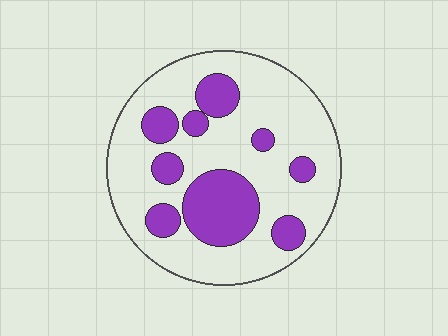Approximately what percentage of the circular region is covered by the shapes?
Approximately 25%.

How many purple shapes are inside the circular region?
9.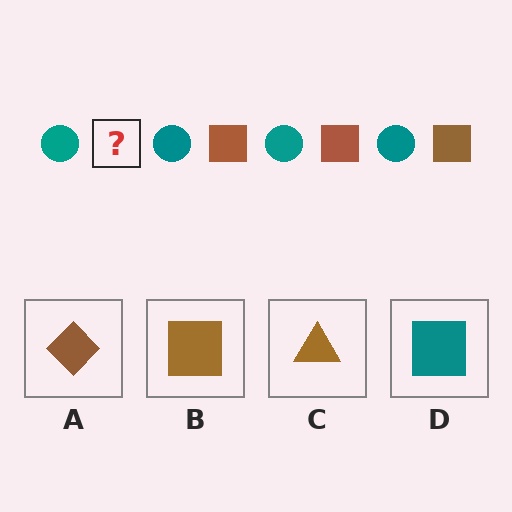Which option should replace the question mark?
Option B.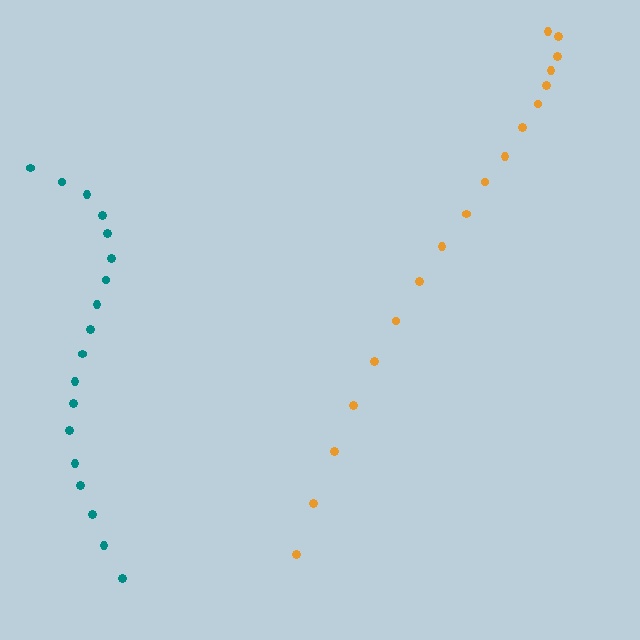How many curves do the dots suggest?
There are 2 distinct paths.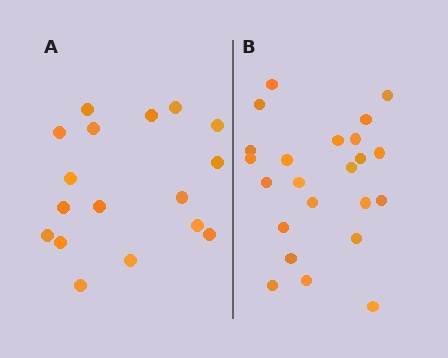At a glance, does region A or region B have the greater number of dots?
Region B (the right region) has more dots.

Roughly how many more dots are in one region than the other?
Region B has about 6 more dots than region A.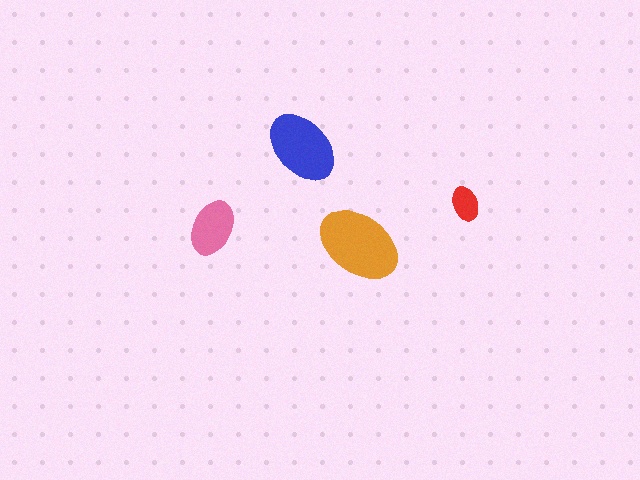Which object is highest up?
The blue ellipse is topmost.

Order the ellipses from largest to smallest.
the orange one, the blue one, the pink one, the red one.